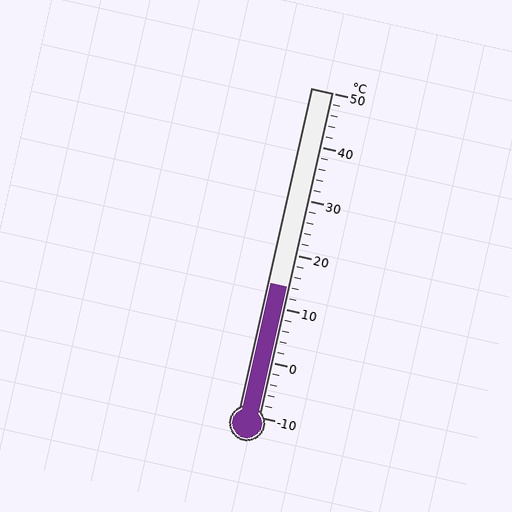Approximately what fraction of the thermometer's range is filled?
The thermometer is filled to approximately 40% of its range.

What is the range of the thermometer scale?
The thermometer scale ranges from -10°C to 50°C.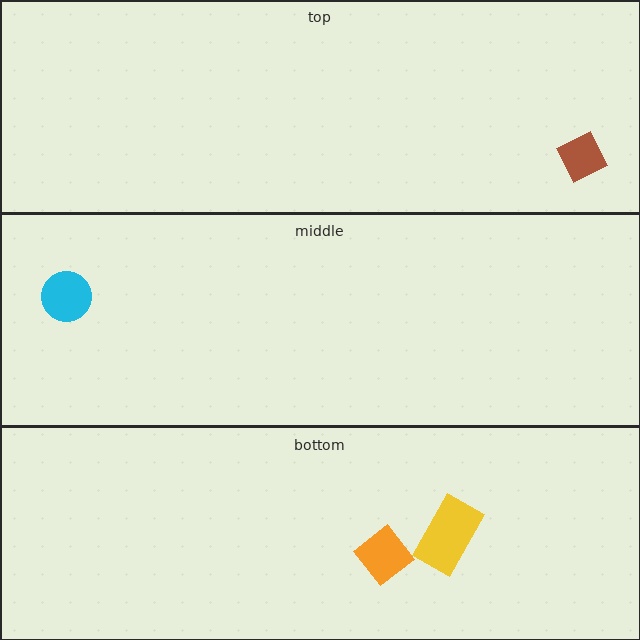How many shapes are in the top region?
1.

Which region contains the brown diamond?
The top region.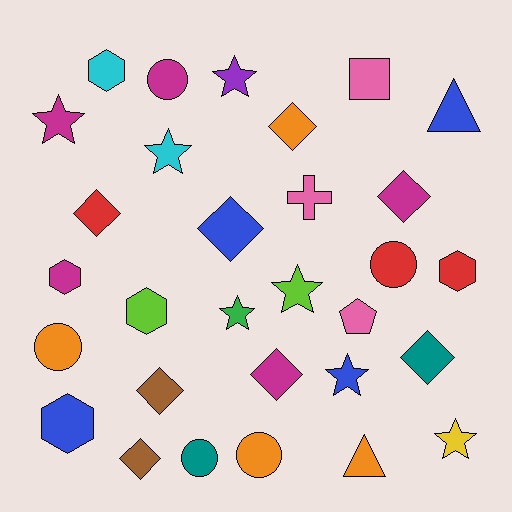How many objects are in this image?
There are 30 objects.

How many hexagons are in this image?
There are 5 hexagons.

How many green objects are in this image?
There is 1 green object.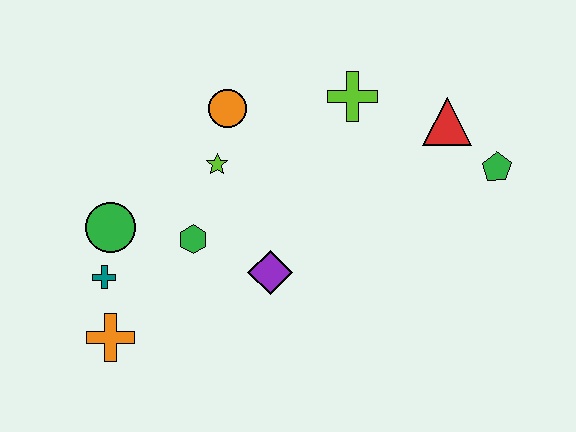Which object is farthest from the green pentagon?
The orange cross is farthest from the green pentagon.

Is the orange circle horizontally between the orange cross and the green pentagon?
Yes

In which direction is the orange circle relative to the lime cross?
The orange circle is to the left of the lime cross.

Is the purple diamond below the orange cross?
No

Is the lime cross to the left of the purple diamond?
No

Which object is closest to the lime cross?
The red triangle is closest to the lime cross.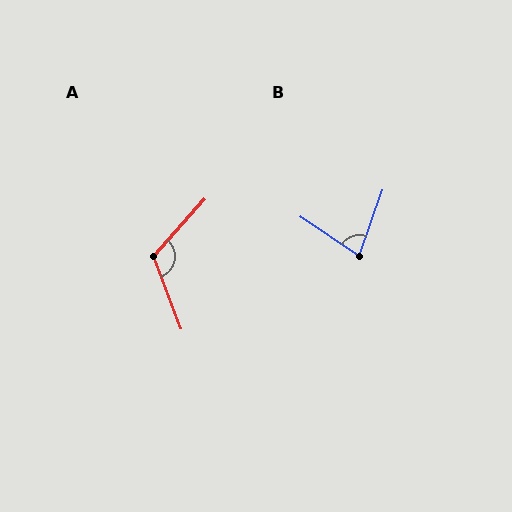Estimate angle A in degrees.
Approximately 117 degrees.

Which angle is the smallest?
B, at approximately 75 degrees.